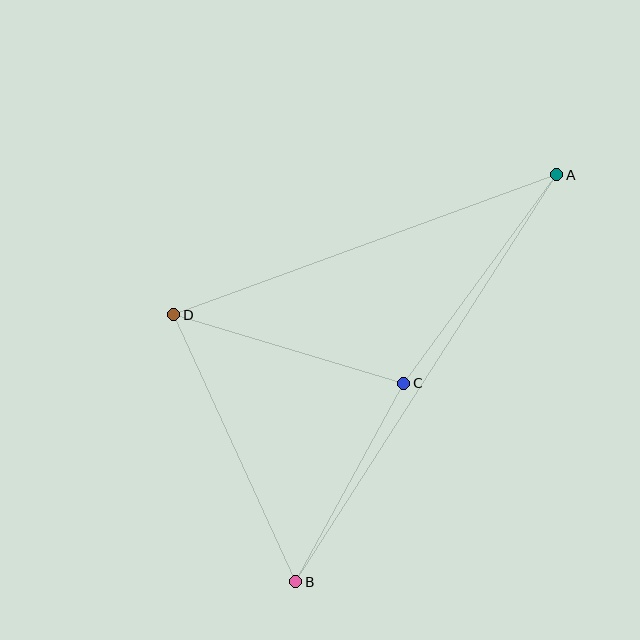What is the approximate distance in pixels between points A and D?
The distance between A and D is approximately 408 pixels.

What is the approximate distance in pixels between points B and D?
The distance between B and D is approximately 294 pixels.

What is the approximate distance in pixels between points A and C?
The distance between A and C is approximately 259 pixels.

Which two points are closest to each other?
Points B and C are closest to each other.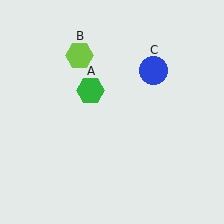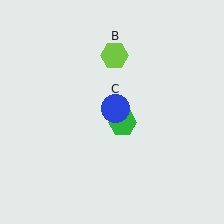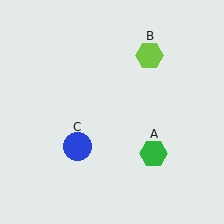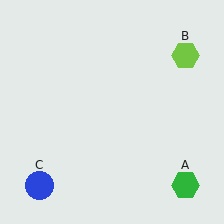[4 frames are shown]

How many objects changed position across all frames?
3 objects changed position: green hexagon (object A), lime hexagon (object B), blue circle (object C).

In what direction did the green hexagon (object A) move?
The green hexagon (object A) moved down and to the right.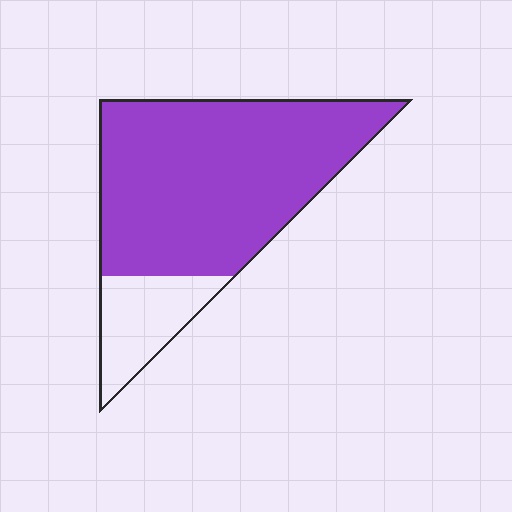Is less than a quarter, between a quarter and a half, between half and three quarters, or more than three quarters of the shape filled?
More than three quarters.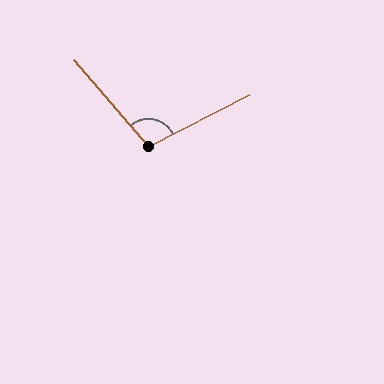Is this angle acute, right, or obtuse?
It is obtuse.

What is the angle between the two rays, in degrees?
Approximately 103 degrees.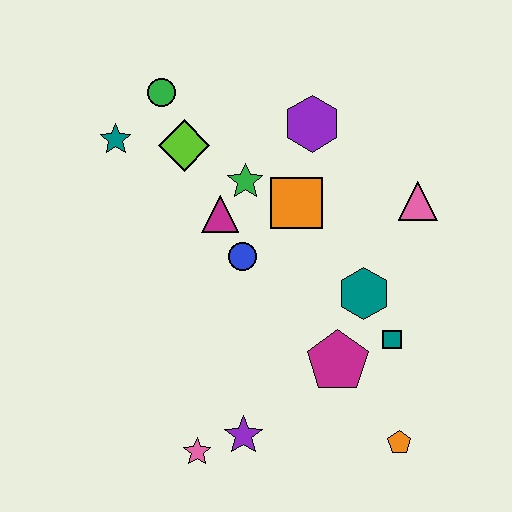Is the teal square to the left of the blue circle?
No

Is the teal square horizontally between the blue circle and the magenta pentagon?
No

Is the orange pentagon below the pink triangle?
Yes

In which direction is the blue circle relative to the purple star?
The blue circle is above the purple star.